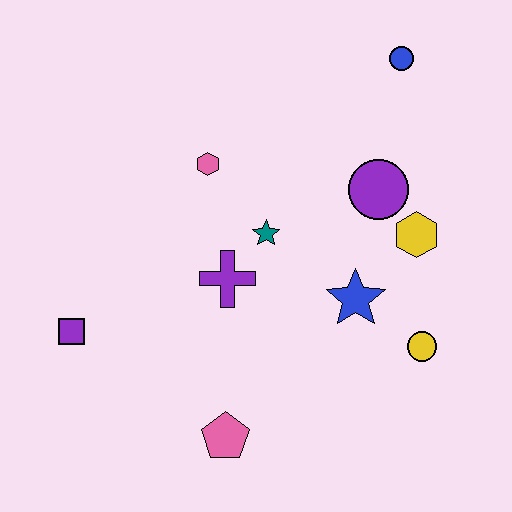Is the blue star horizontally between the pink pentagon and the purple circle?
Yes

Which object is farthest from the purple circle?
The purple square is farthest from the purple circle.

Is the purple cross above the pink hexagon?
No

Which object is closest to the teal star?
The purple cross is closest to the teal star.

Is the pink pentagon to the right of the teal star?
No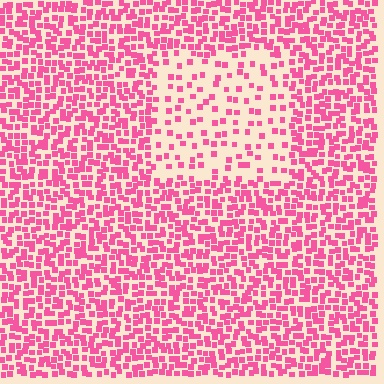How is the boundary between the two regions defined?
The boundary is defined by a change in element density (approximately 2.6x ratio). All elements are the same color, size, and shape.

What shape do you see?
I see a rectangle.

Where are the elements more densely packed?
The elements are more densely packed outside the rectangle boundary.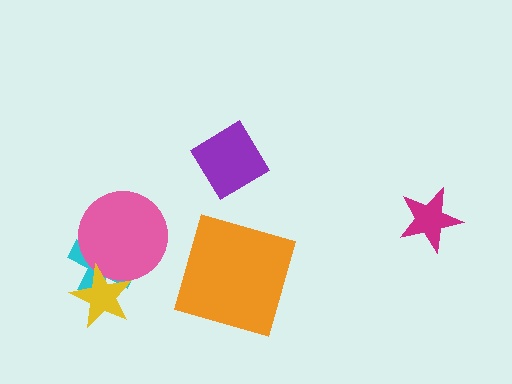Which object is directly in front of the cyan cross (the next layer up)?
The pink circle is directly in front of the cyan cross.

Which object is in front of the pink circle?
The yellow star is in front of the pink circle.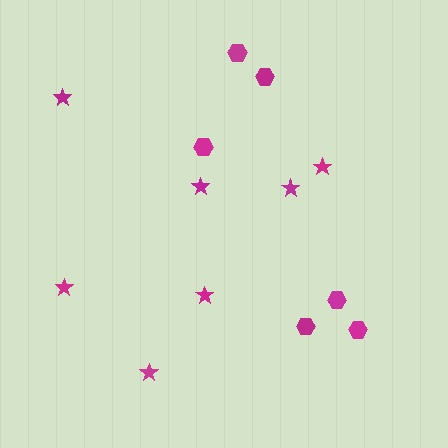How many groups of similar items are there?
There are 2 groups: one group of stars (7) and one group of hexagons (6).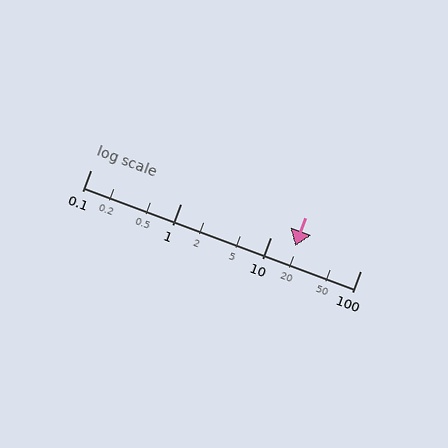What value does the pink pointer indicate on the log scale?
The pointer indicates approximately 19.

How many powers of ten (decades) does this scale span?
The scale spans 3 decades, from 0.1 to 100.